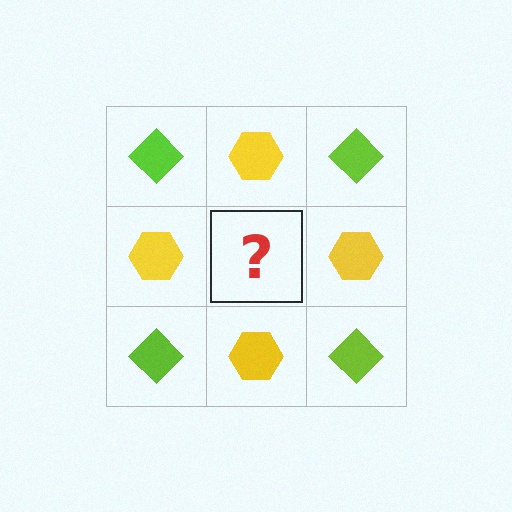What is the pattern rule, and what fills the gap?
The rule is that it alternates lime diamond and yellow hexagon in a checkerboard pattern. The gap should be filled with a lime diamond.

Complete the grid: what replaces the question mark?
The question mark should be replaced with a lime diamond.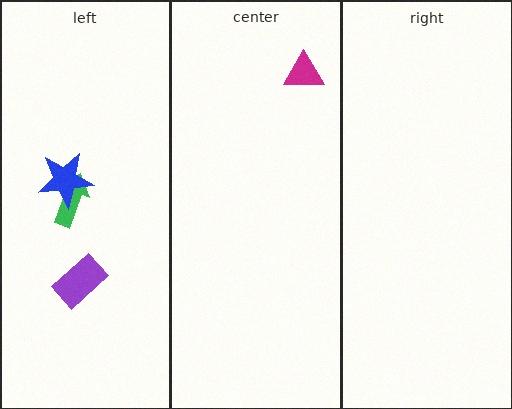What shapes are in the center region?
The magenta triangle.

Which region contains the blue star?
The left region.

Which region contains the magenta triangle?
The center region.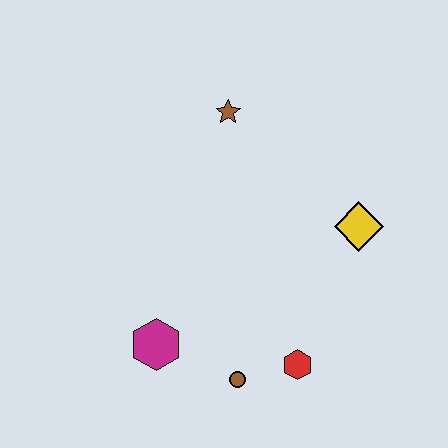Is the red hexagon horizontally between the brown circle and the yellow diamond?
Yes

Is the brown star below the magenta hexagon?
No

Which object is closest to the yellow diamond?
The red hexagon is closest to the yellow diamond.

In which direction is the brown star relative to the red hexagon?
The brown star is above the red hexagon.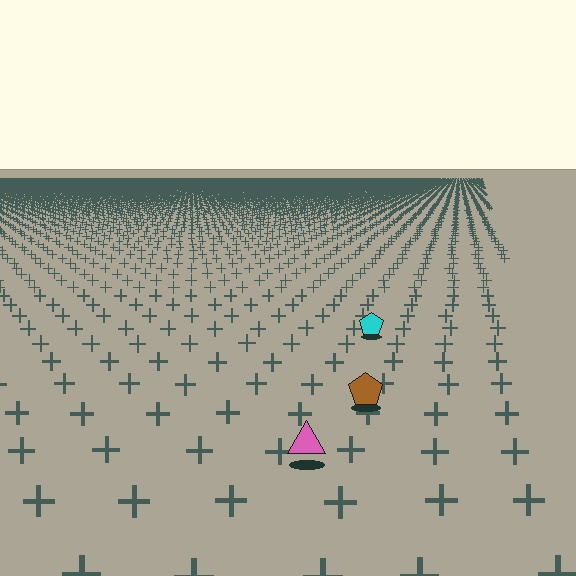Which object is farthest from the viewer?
The cyan pentagon is farthest from the viewer. It appears smaller and the ground texture around it is denser.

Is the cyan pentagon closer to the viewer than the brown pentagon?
No. The brown pentagon is closer — you can tell from the texture gradient: the ground texture is coarser near it.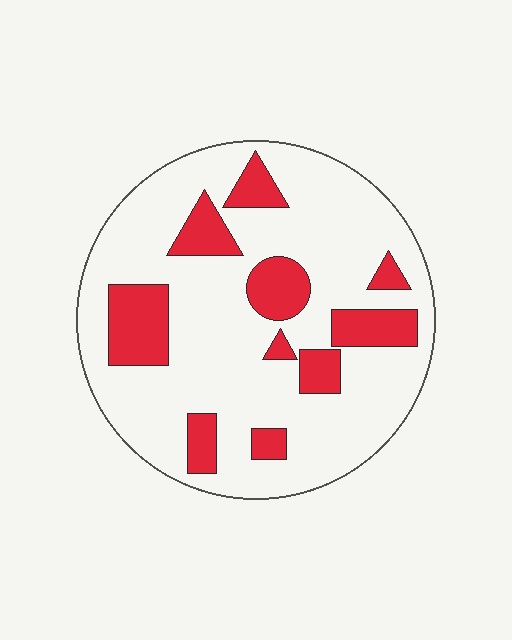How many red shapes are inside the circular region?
10.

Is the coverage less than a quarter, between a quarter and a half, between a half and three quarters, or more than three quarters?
Less than a quarter.